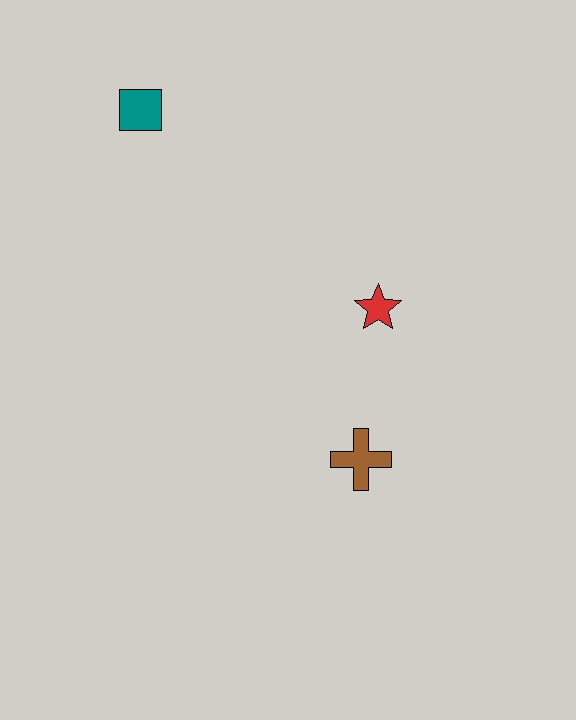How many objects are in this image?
There are 3 objects.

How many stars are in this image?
There is 1 star.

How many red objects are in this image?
There is 1 red object.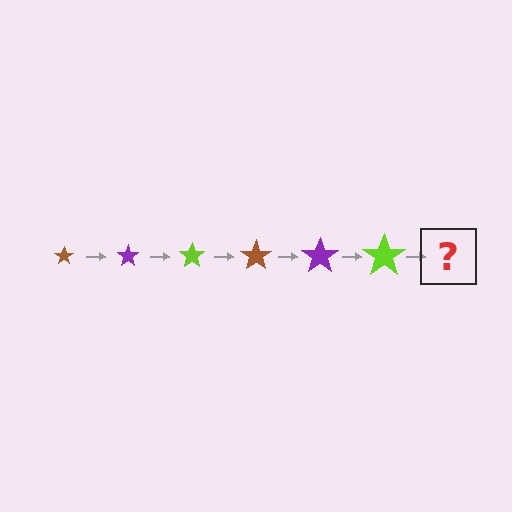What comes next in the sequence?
The next element should be a brown star, larger than the previous one.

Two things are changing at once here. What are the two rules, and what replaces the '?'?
The two rules are that the star grows larger each step and the color cycles through brown, purple, and lime. The '?' should be a brown star, larger than the previous one.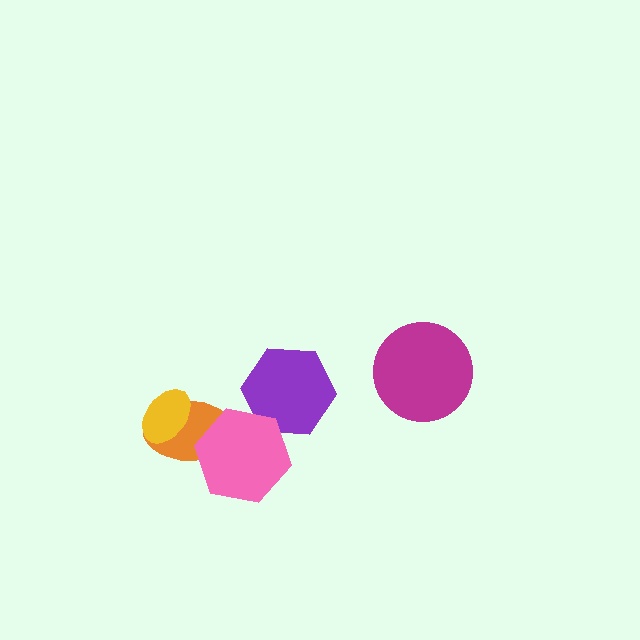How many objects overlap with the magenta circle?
0 objects overlap with the magenta circle.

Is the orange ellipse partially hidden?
Yes, it is partially covered by another shape.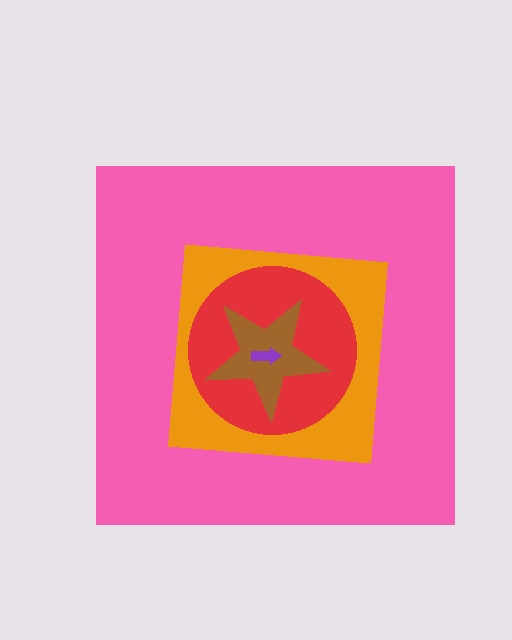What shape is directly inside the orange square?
The red circle.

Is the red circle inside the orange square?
Yes.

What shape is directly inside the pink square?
The orange square.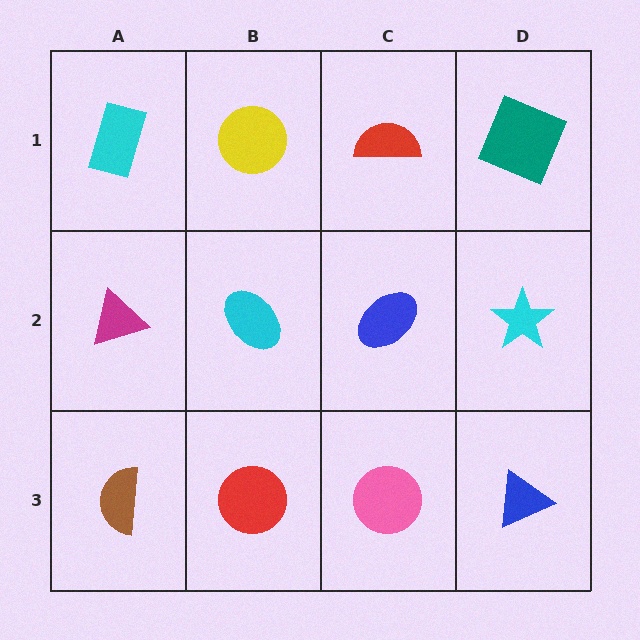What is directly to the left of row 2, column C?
A cyan ellipse.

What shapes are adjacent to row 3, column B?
A cyan ellipse (row 2, column B), a brown semicircle (row 3, column A), a pink circle (row 3, column C).